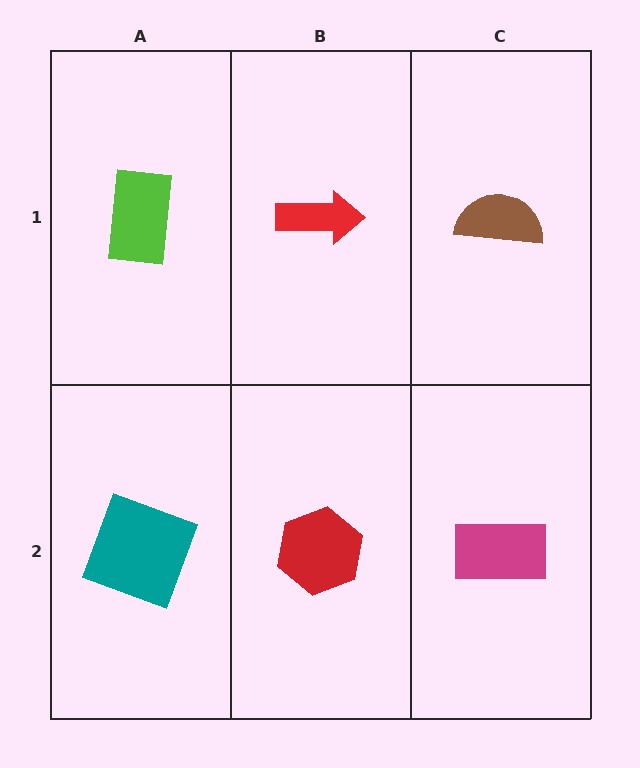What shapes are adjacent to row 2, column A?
A lime rectangle (row 1, column A), a red hexagon (row 2, column B).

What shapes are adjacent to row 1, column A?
A teal square (row 2, column A), a red arrow (row 1, column B).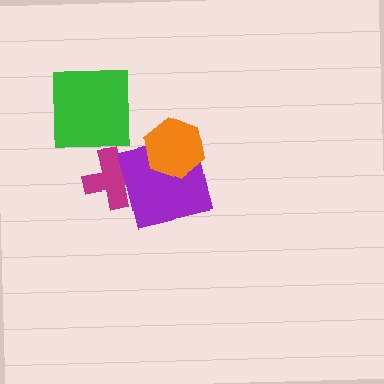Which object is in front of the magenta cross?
The purple square is in front of the magenta cross.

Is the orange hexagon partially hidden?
No, no other shape covers it.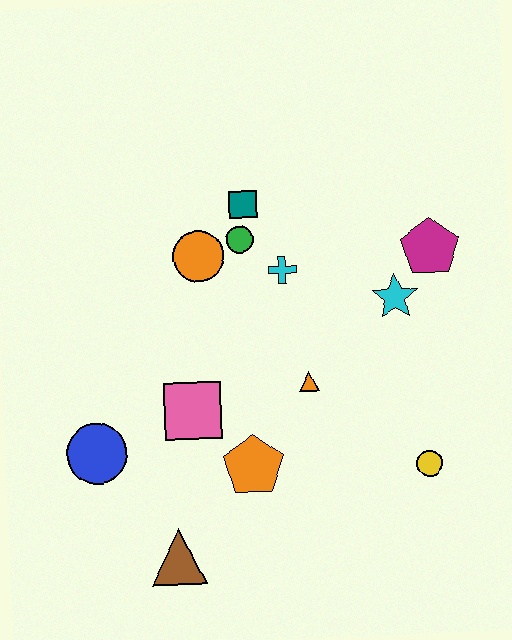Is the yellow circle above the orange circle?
No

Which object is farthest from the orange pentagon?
The magenta pentagon is farthest from the orange pentagon.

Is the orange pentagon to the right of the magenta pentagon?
No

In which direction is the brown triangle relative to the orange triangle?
The brown triangle is below the orange triangle.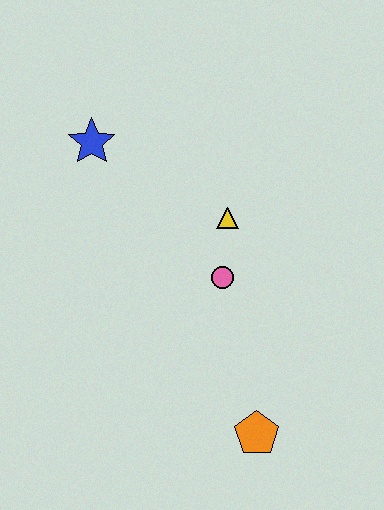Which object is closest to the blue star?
The yellow triangle is closest to the blue star.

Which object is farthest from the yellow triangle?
The orange pentagon is farthest from the yellow triangle.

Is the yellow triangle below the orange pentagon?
No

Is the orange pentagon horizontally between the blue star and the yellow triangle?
No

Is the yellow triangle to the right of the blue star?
Yes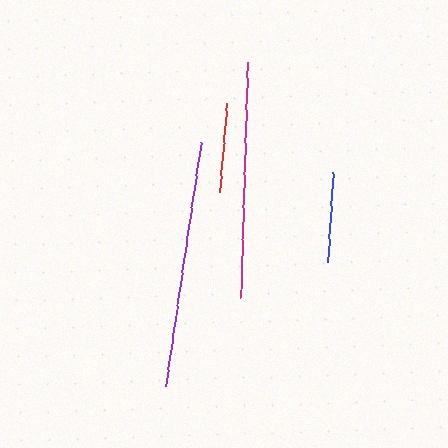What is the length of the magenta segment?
The magenta segment is approximately 236 pixels long.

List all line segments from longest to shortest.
From longest to shortest: purple, magenta, blue, red.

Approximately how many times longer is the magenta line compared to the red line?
The magenta line is approximately 2.6 times the length of the red line.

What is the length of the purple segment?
The purple segment is approximately 247 pixels long.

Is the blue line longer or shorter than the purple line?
The purple line is longer than the blue line.